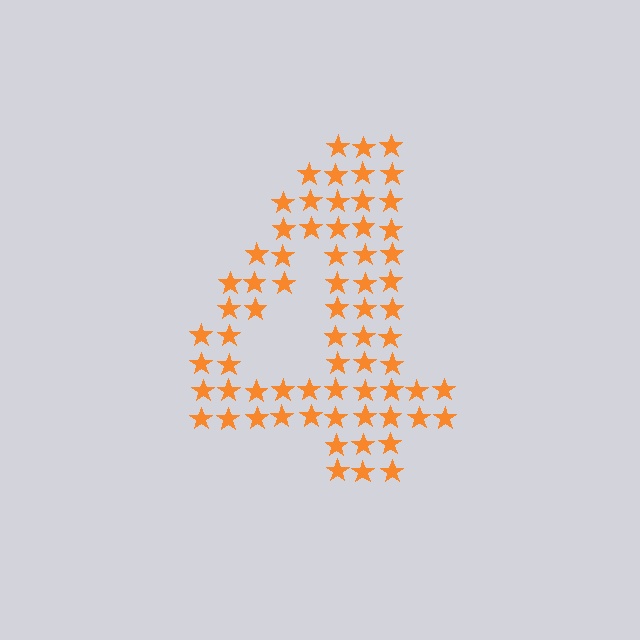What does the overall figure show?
The overall figure shows the digit 4.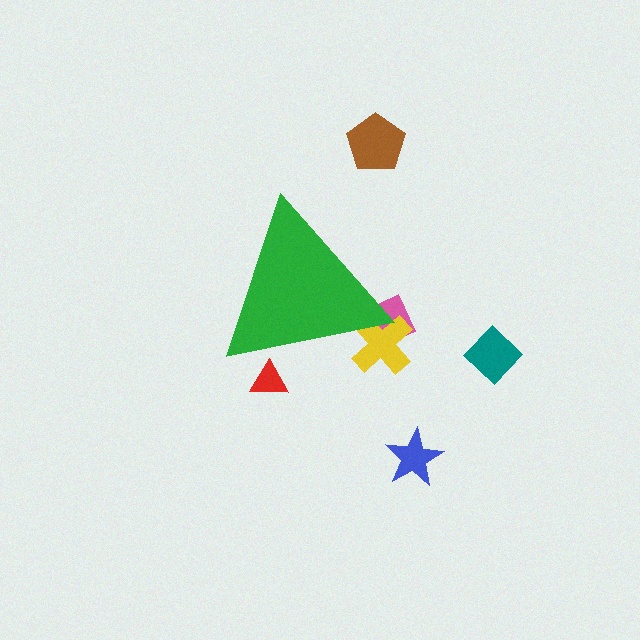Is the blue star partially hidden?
No, the blue star is fully visible.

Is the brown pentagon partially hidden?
No, the brown pentagon is fully visible.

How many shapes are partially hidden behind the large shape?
3 shapes are partially hidden.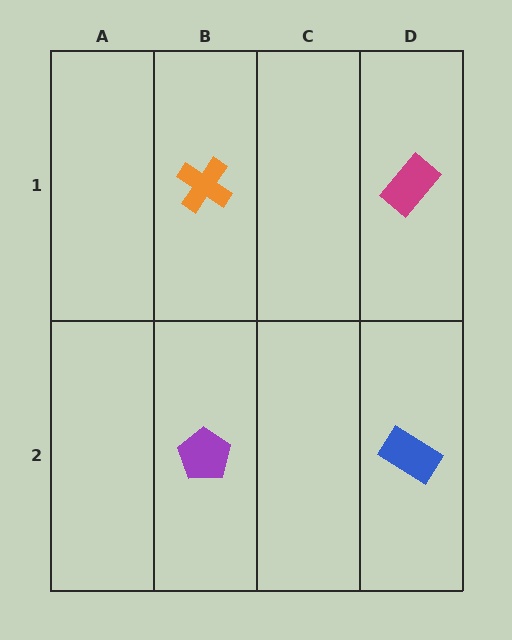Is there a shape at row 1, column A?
No, that cell is empty.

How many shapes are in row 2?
2 shapes.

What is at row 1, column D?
A magenta rectangle.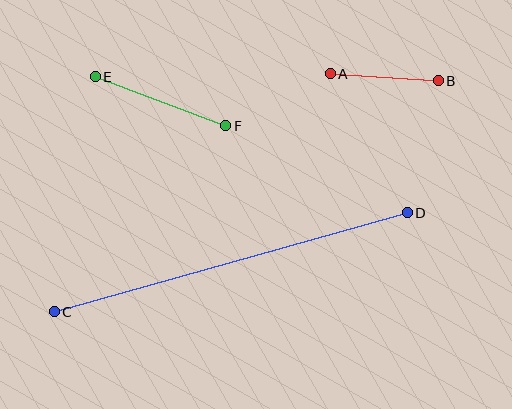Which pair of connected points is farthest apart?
Points C and D are farthest apart.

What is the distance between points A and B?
The distance is approximately 108 pixels.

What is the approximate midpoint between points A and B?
The midpoint is at approximately (384, 77) pixels.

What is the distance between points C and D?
The distance is approximately 366 pixels.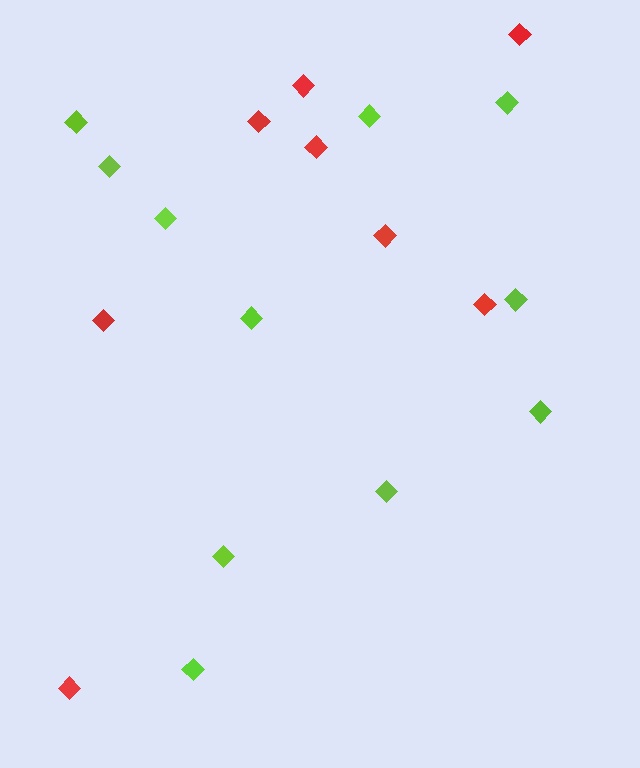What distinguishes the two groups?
There are 2 groups: one group of red diamonds (8) and one group of lime diamonds (11).